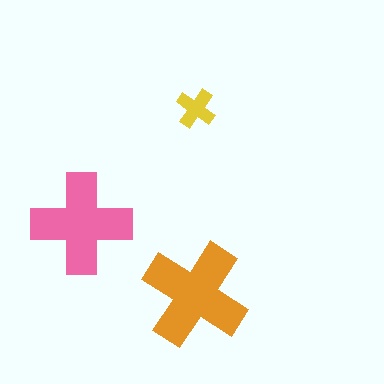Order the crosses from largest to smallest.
the orange one, the pink one, the yellow one.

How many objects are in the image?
There are 3 objects in the image.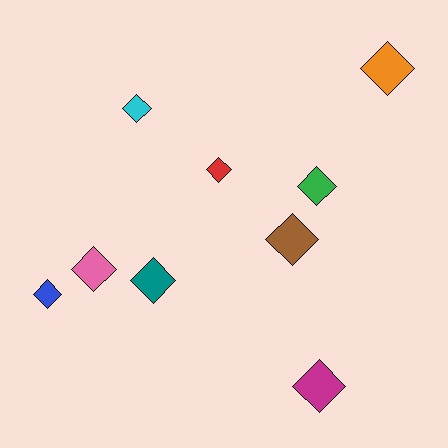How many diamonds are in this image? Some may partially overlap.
There are 9 diamonds.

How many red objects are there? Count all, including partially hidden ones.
There is 1 red object.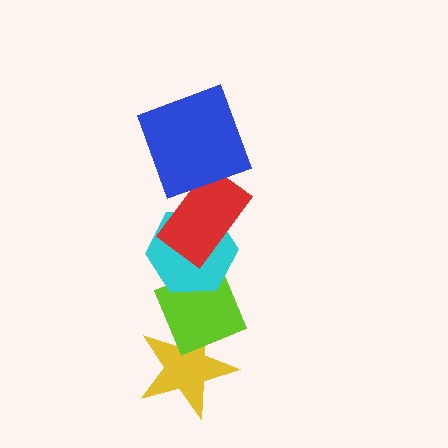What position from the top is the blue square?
The blue square is 1st from the top.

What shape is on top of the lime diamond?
The cyan hexagon is on top of the lime diamond.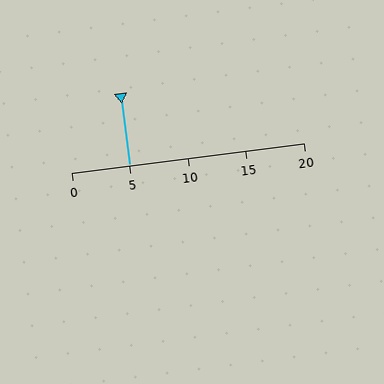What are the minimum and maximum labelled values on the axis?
The axis runs from 0 to 20.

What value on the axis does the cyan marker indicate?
The marker indicates approximately 5.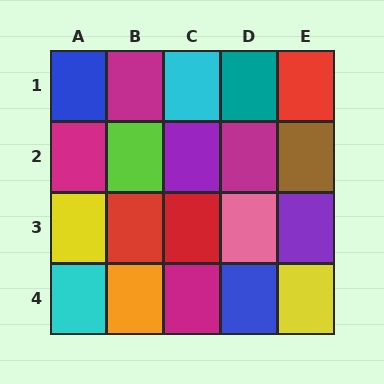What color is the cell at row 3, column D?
Pink.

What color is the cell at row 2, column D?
Magenta.